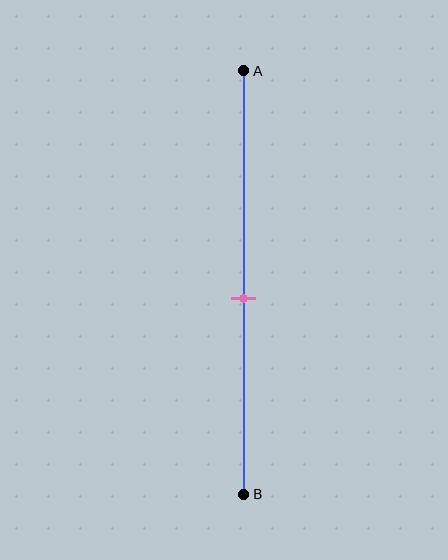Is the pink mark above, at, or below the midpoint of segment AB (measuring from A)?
The pink mark is below the midpoint of segment AB.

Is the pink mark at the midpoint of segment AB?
No, the mark is at about 55% from A, not at the 50% midpoint.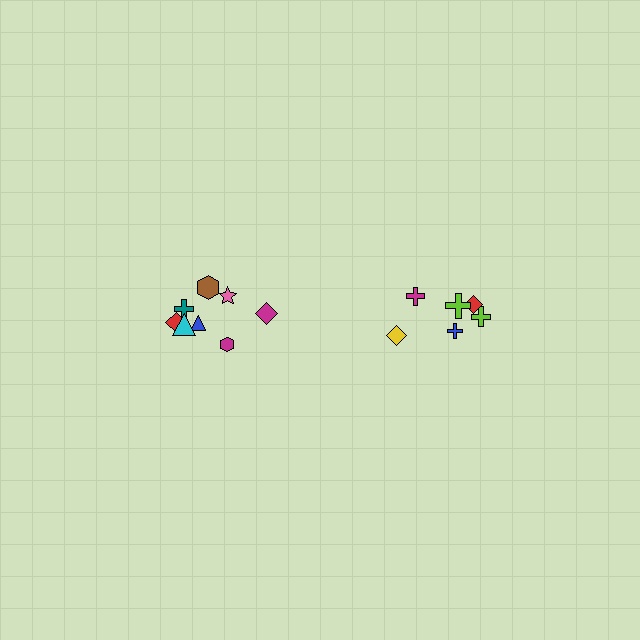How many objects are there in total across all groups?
There are 14 objects.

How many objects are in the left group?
There are 8 objects.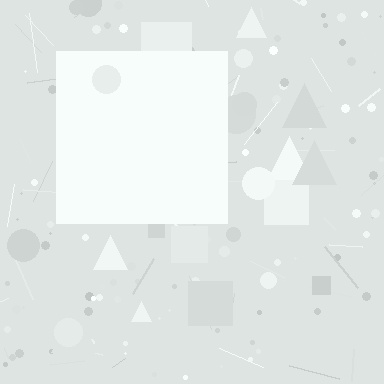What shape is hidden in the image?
A square is hidden in the image.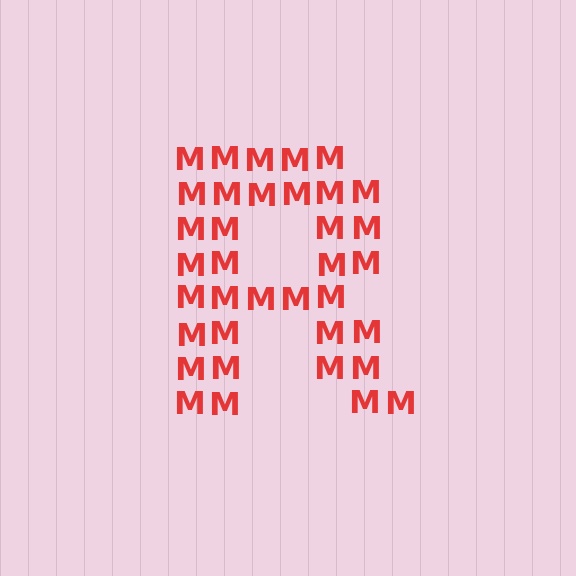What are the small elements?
The small elements are letter M's.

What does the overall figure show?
The overall figure shows the letter R.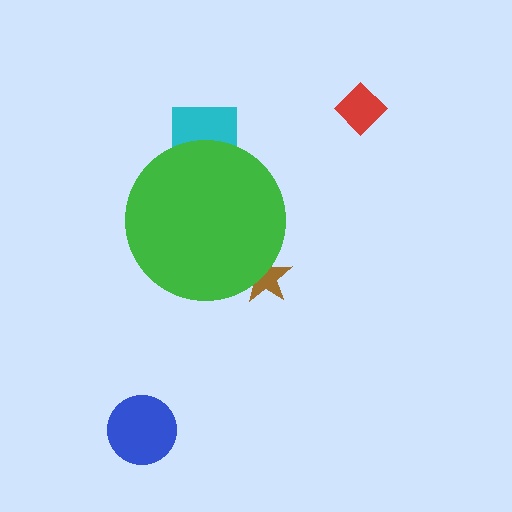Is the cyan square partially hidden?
Yes, the cyan square is partially hidden behind the green circle.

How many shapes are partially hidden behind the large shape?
2 shapes are partially hidden.